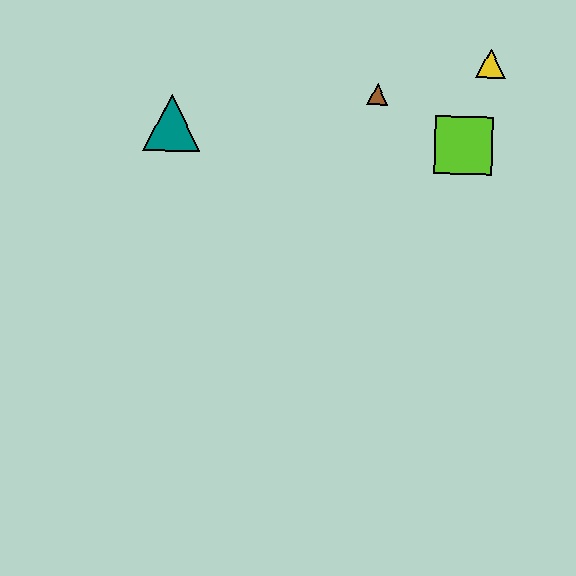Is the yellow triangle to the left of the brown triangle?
No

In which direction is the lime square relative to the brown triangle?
The lime square is to the right of the brown triangle.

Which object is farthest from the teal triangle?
The yellow triangle is farthest from the teal triangle.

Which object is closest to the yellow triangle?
The lime square is closest to the yellow triangle.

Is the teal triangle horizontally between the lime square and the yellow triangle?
No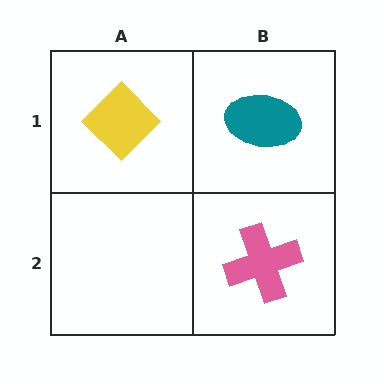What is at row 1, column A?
A yellow diamond.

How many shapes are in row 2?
1 shape.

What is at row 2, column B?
A pink cross.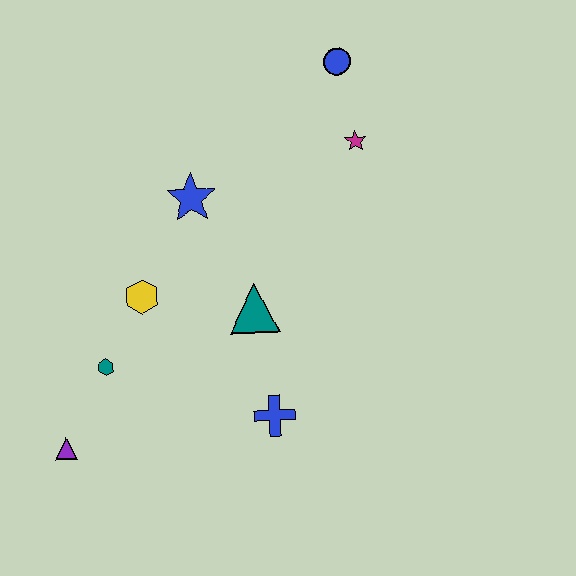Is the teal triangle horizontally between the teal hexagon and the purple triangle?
No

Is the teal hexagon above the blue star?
No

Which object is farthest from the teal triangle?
The blue circle is farthest from the teal triangle.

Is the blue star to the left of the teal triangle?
Yes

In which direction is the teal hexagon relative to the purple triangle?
The teal hexagon is above the purple triangle.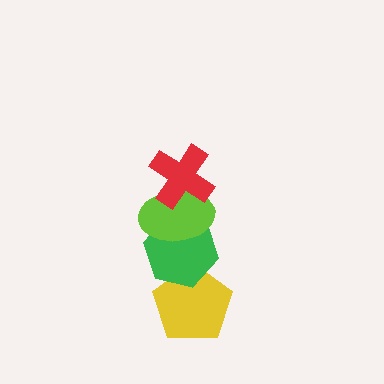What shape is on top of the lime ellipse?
The red cross is on top of the lime ellipse.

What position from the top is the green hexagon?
The green hexagon is 3rd from the top.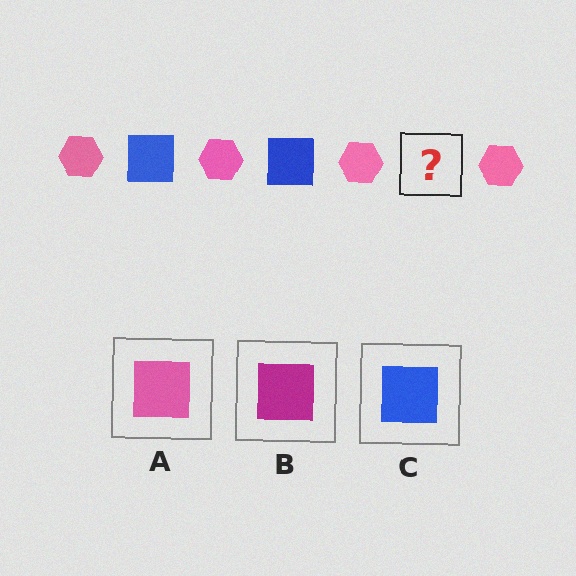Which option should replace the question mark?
Option C.